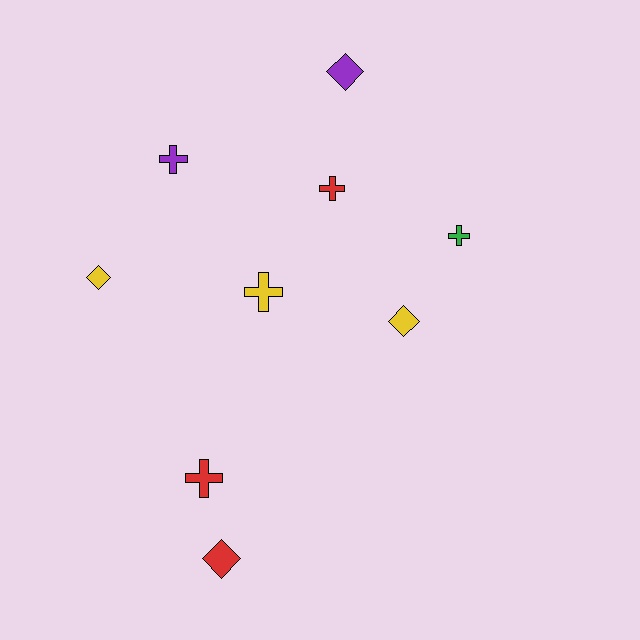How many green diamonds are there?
There are no green diamonds.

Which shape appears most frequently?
Cross, with 5 objects.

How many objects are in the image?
There are 9 objects.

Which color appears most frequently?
Yellow, with 3 objects.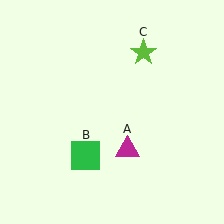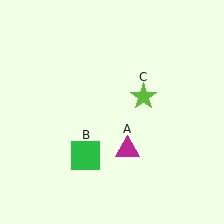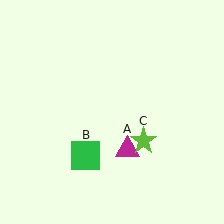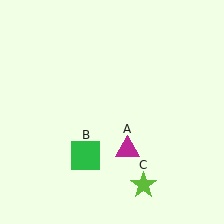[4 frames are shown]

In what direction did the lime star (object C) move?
The lime star (object C) moved down.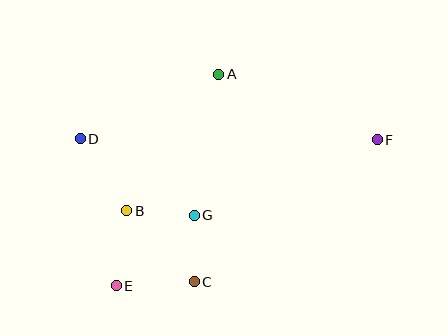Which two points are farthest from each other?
Points E and F are farthest from each other.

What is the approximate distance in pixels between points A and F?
The distance between A and F is approximately 172 pixels.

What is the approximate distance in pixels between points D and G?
The distance between D and G is approximately 137 pixels.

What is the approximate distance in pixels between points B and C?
The distance between B and C is approximately 98 pixels.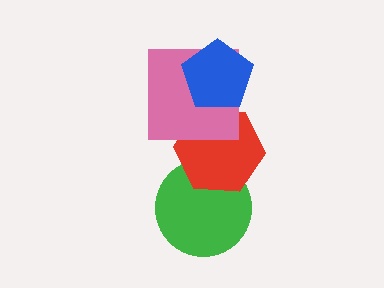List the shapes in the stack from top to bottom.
From top to bottom: the blue pentagon, the pink square, the red hexagon, the green circle.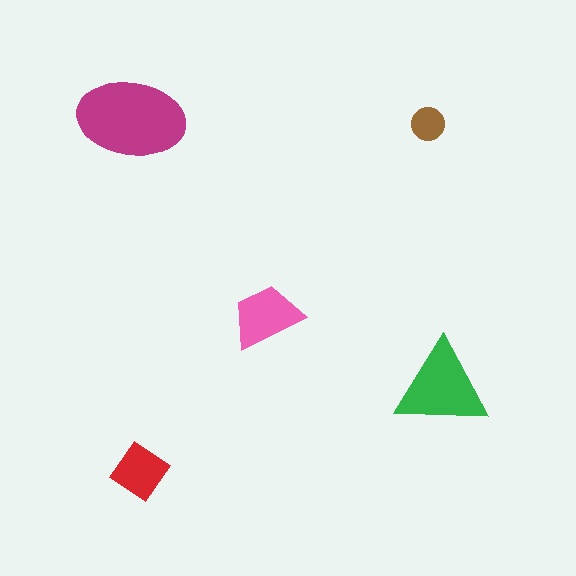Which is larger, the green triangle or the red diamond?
The green triangle.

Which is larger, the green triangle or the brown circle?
The green triangle.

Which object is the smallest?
The brown circle.